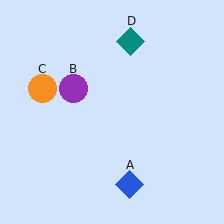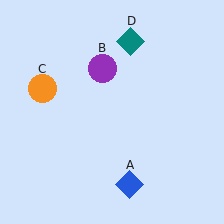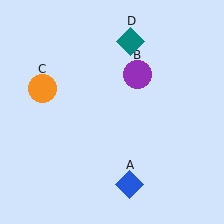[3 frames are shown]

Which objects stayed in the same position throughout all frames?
Blue diamond (object A) and orange circle (object C) and teal diamond (object D) remained stationary.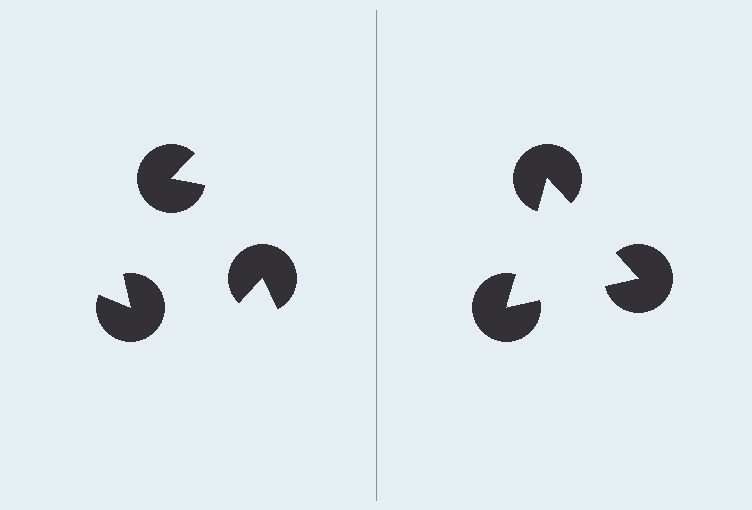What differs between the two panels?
The pac-man discs are positioned identically on both sides; only the wedge orientations differ. On the right they align to a triangle; on the left they are misaligned.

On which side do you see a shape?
An illusory triangle appears on the right side. On the left side the wedge cuts are rotated, so no coherent shape forms.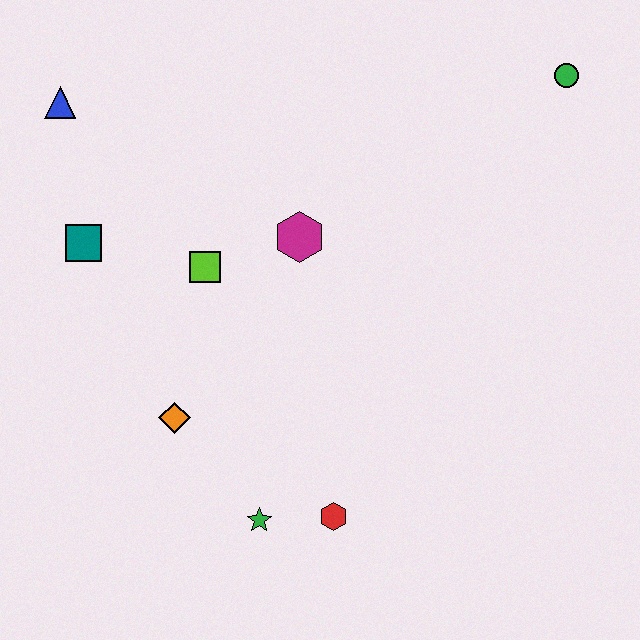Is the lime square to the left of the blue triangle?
No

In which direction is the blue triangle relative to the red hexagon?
The blue triangle is above the red hexagon.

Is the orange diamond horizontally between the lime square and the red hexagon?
No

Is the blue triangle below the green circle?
Yes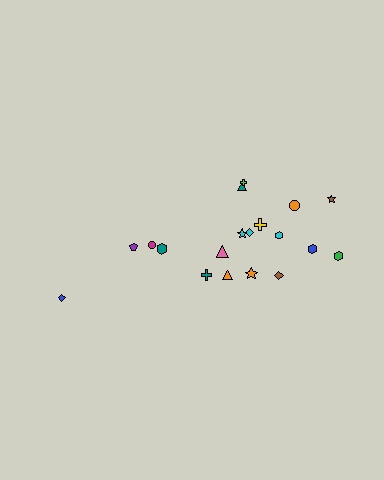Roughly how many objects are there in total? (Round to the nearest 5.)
Roughly 20 objects in total.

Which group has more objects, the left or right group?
The right group.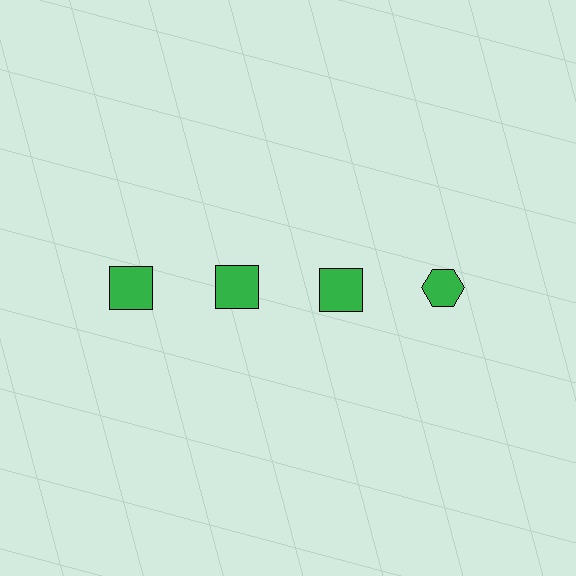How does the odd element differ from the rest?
It has a different shape: hexagon instead of square.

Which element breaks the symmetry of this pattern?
The green hexagon in the top row, second from right column breaks the symmetry. All other shapes are green squares.